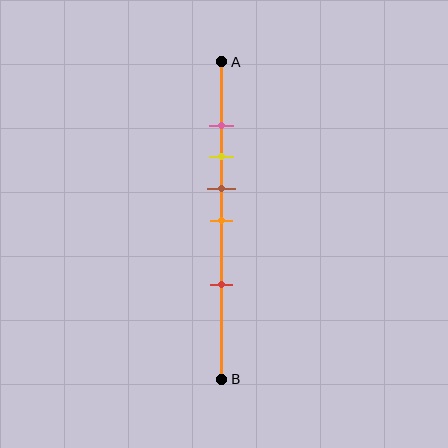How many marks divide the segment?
There are 5 marks dividing the segment.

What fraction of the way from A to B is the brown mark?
The brown mark is approximately 40% (0.4) of the way from A to B.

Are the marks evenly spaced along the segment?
No, the marks are not evenly spaced.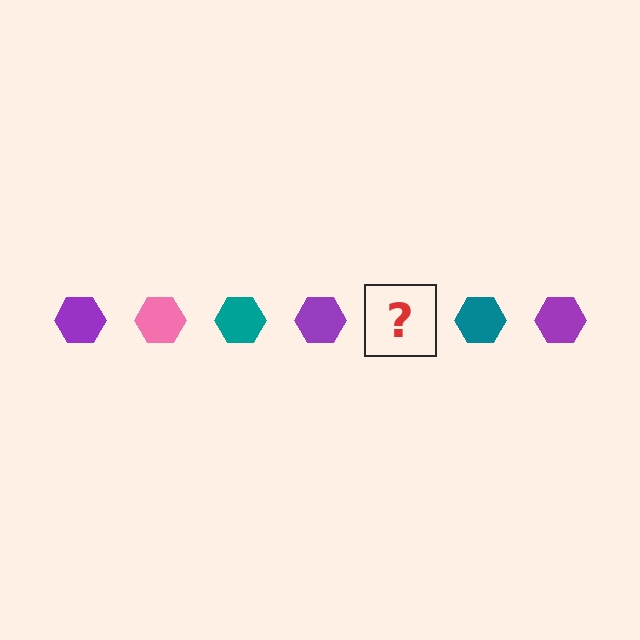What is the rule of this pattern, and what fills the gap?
The rule is that the pattern cycles through purple, pink, teal hexagons. The gap should be filled with a pink hexagon.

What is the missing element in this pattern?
The missing element is a pink hexagon.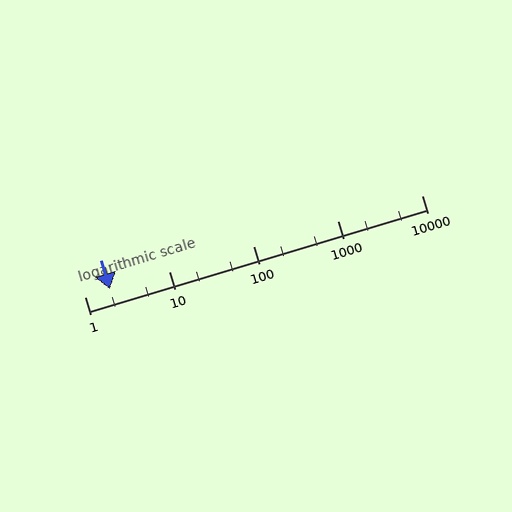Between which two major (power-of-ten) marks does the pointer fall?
The pointer is between 1 and 10.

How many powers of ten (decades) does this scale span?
The scale spans 4 decades, from 1 to 10000.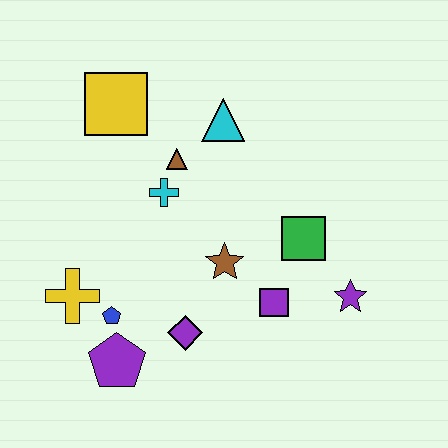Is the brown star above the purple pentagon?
Yes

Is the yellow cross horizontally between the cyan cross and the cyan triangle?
No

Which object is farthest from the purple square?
The yellow square is farthest from the purple square.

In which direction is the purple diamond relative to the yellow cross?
The purple diamond is to the right of the yellow cross.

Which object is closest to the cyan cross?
The brown triangle is closest to the cyan cross.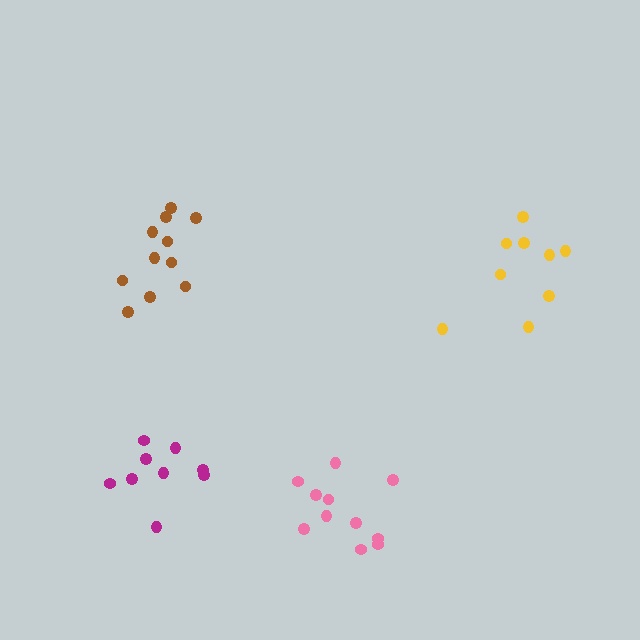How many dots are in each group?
Group 1: 11 dots, Group 2: 11 dots, Group 3: 9 dots, Group 4: 9 dots (40 total).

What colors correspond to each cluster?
The clusters are colored: pink, brown, yellow, magenta.